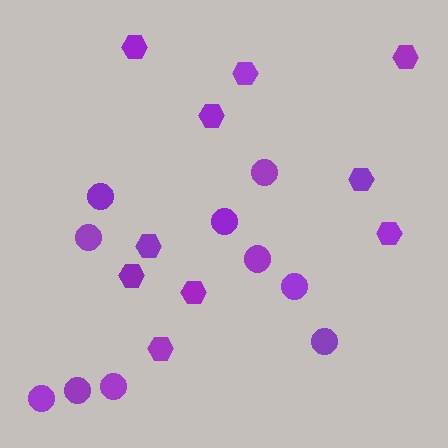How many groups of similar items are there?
There are 2 groups: one group of circles (10) and one group of hexagons (10).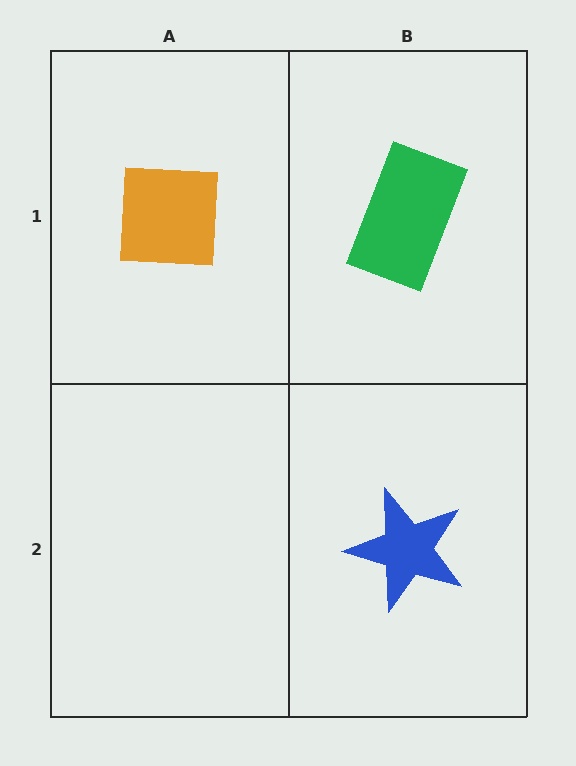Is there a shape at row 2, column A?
No, that cell is empty.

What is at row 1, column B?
A green rectangle.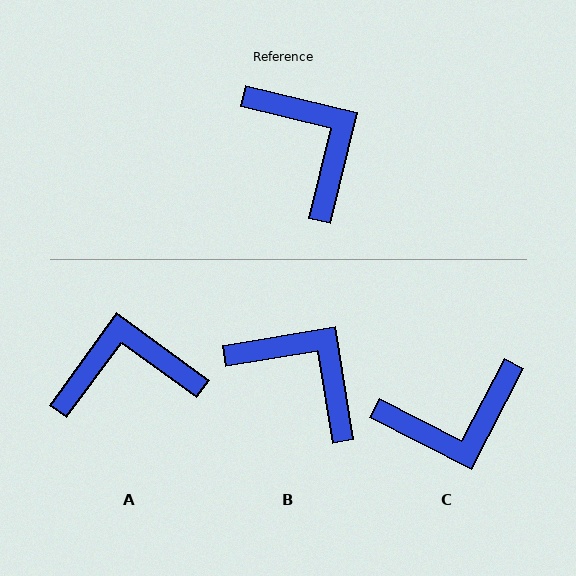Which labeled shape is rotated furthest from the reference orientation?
C, about 104 degrees away.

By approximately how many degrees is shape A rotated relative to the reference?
Approximately 67 degrees counter-clockwise.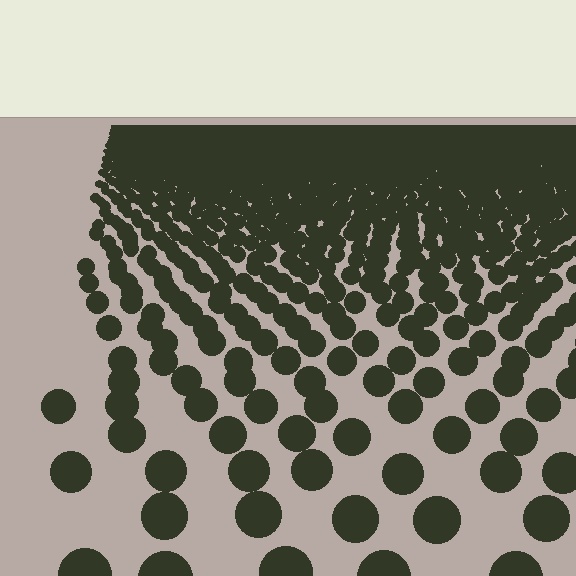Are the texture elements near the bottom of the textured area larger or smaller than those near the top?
Larger. Near the bottom, elements are closer to the viewer and appear at a bigger on-screen size.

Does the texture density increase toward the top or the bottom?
Density increases toward the top.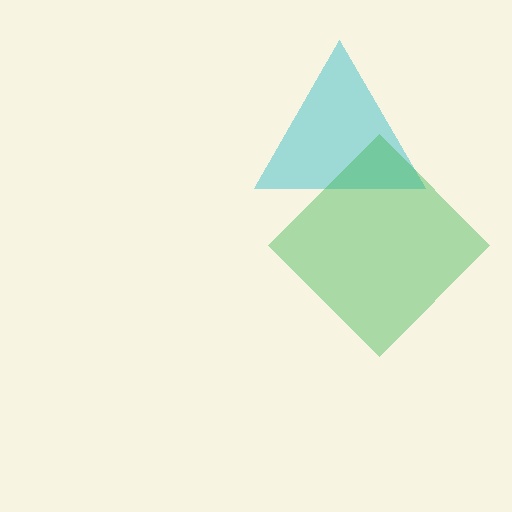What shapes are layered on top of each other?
The layered shapes are: a cyan triangle, a green diamond.